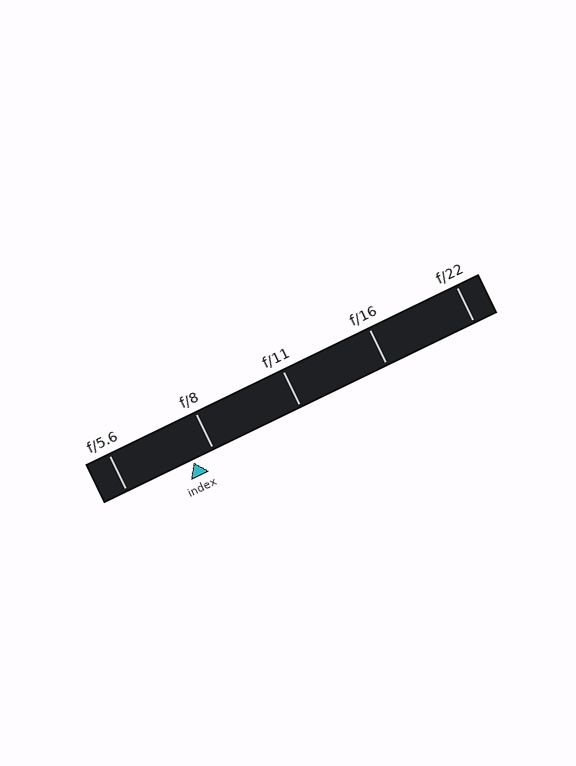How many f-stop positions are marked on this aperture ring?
There are 5 f-stop positions marked.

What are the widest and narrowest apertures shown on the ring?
The widest aperture shown is f/5.6 and the narrowest is f/22.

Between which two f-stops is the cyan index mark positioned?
The index mark is between f/5.6 and f/8.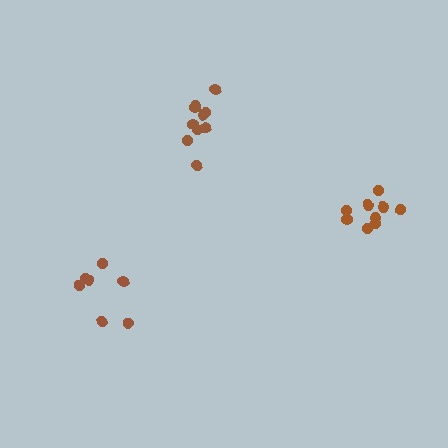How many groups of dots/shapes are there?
There are 3 groups.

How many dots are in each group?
Group 1: 7 dots, Group 2: 10 dots, Group 3: 9 dots (26 total).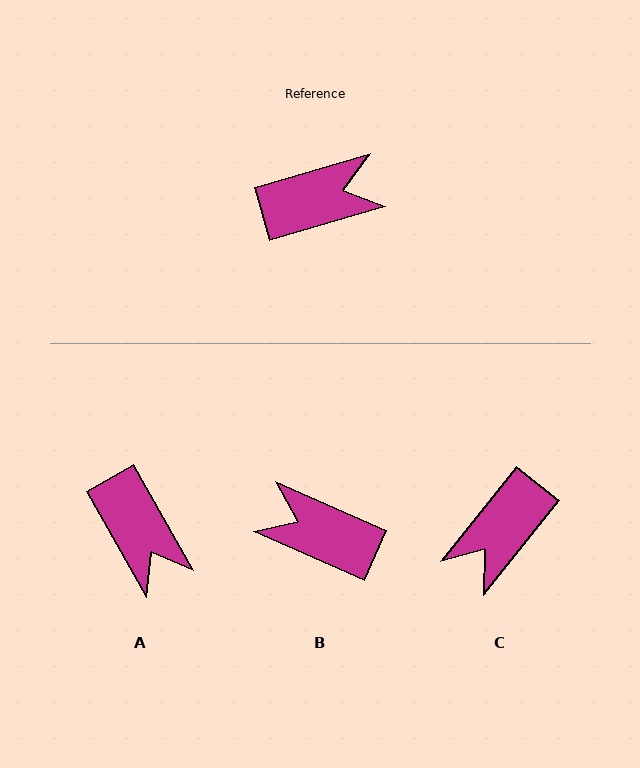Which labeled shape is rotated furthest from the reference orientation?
C, about 145 degrees away.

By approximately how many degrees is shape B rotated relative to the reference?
Approximately 140 degrees counter-clockwise.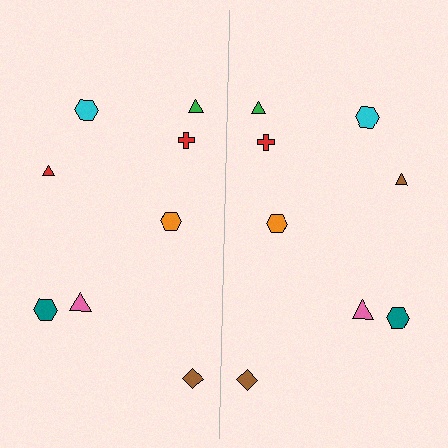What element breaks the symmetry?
The brown triangle on the right side breaks the symmetry — its mirror counterpart is red.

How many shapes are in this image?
There are 16 shapes in this image.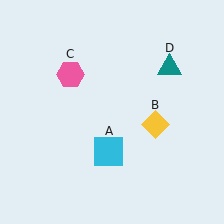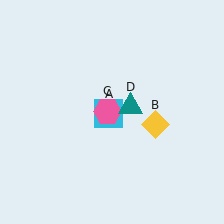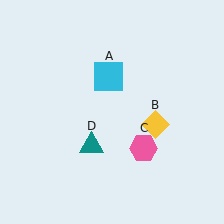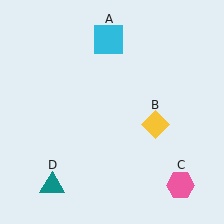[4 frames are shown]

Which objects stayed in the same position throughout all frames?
Yellow diamond (object B) remained stationary.